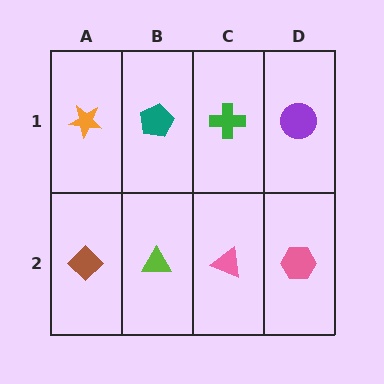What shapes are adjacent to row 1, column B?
A lime triangle (row 2, column B), an orange star (row 1, column A), a green cross (row 1, column C).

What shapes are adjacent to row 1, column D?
A pink hexagon (row 2, column D), a green cross (row 1, column C).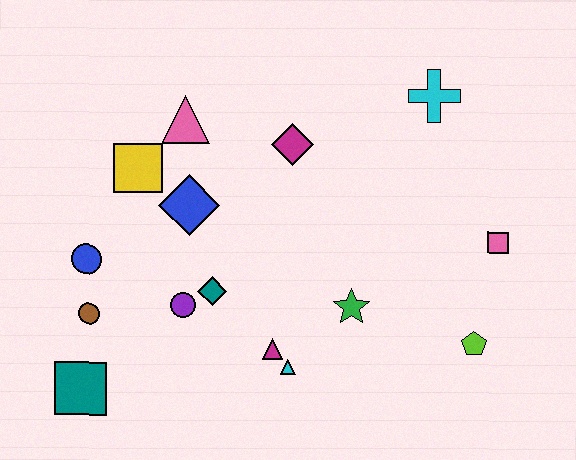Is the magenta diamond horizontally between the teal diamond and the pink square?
Yes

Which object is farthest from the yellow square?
The lime pentagon is farthest from the yellow square.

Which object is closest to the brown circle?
The blue circle is closest to the brown circle.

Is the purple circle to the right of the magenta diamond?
No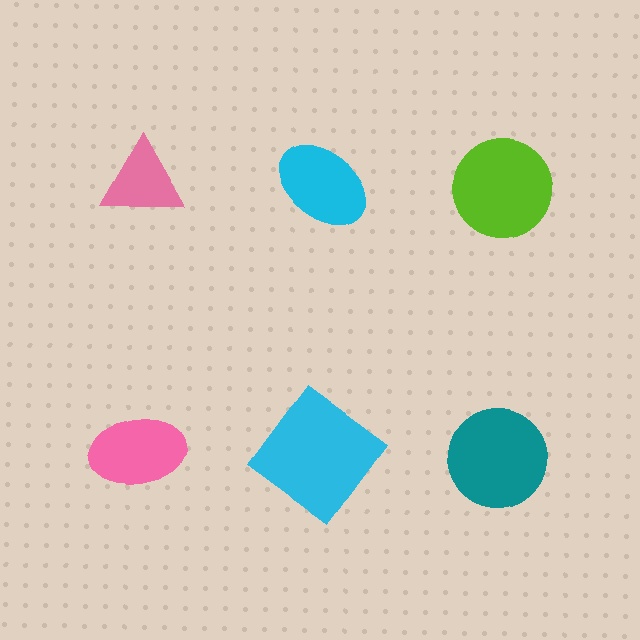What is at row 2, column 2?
A cyan diamond.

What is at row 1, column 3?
A lime circle.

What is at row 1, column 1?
A pink triangle.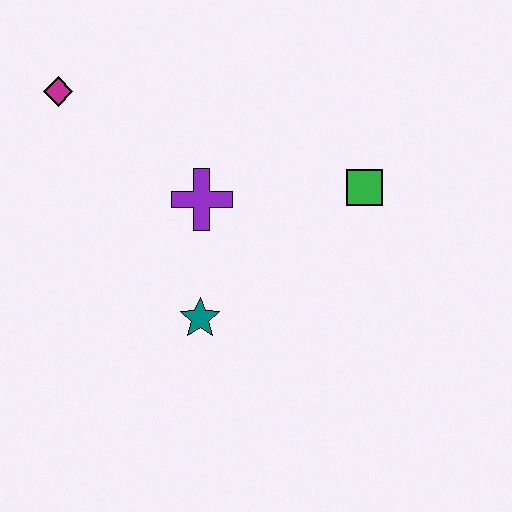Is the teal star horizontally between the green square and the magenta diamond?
Yes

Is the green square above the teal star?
Yes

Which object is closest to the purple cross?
The teal star is closest to the purple cross.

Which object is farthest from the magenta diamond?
The green square is farthest from the magenta diamond.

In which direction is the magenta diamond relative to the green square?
The magenta diamond is to the left of the green square.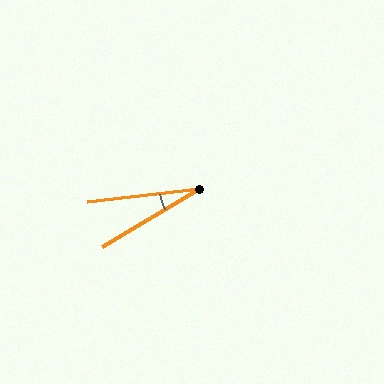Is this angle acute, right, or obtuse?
It is acute.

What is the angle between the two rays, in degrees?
Approximately 24 degrees.